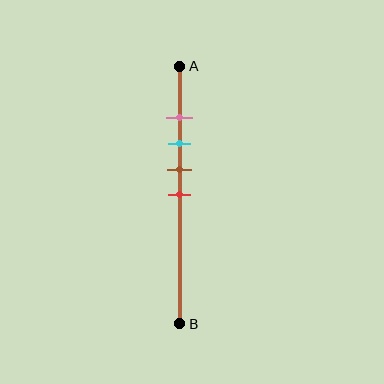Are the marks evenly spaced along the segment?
Yes, the marks are approximately evenly spaced.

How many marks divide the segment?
There are 4 marks dividing the segment.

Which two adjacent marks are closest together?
The pink and cyan marks are the closest adjacent pair.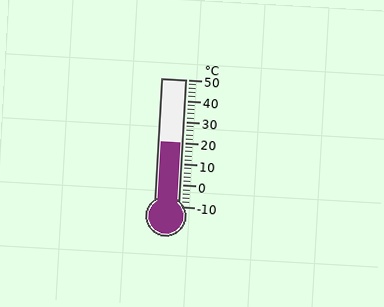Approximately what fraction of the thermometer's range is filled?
The thermometer is filled to approximately 50% of its range.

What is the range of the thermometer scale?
The thermometer scale ranges from -10°C to 50°C.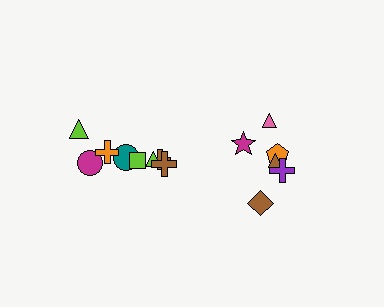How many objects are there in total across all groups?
There are 14 objects.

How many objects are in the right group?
There are 6 objects.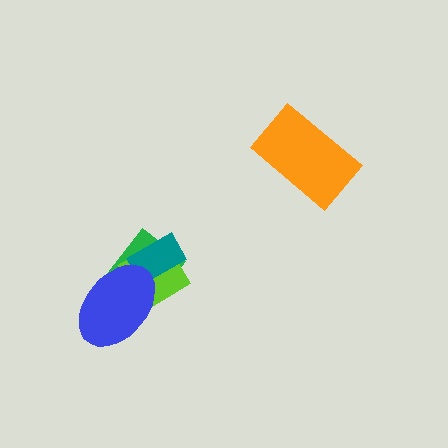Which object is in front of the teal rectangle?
The blue ellipse is in front of the teal rectangle.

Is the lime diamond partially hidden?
Yes, it is partially covered by another shape.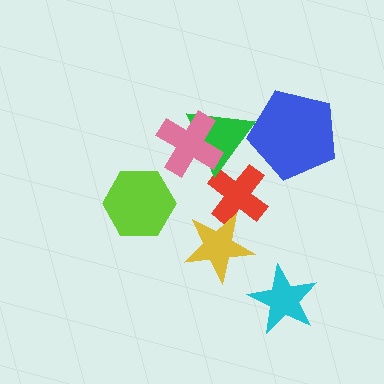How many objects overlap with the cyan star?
0 objects overlap with the cyan star.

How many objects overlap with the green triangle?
3 objects overlap with the green triangle.